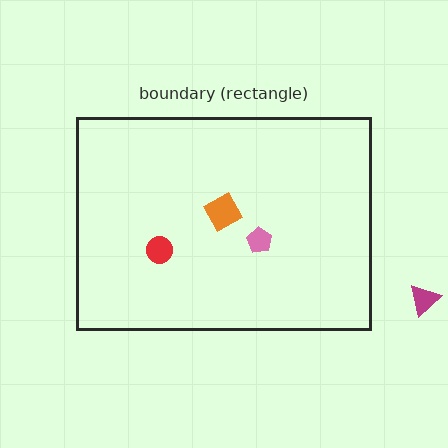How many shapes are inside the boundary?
3 inside, 1 outside.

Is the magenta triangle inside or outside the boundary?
Outside.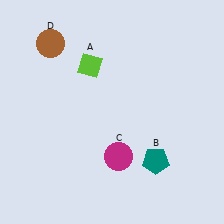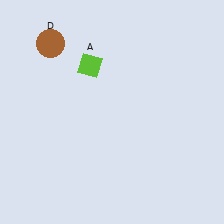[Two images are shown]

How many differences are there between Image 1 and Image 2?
There are 2 differences between the two images.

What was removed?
The magenta circle (C), the teal pentagon (B) were removed in Image 2.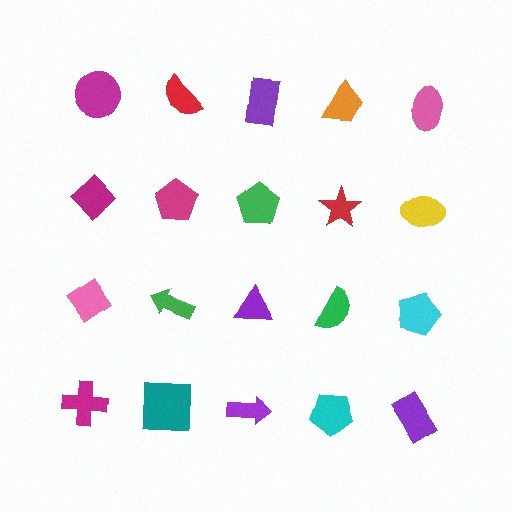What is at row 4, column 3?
A purple arrow.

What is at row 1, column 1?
A magenta circle.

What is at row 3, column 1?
A pink diamond.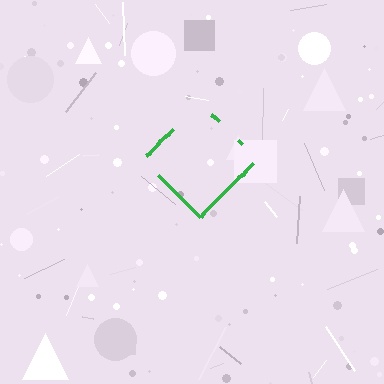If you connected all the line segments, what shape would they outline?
They would outline a diamond.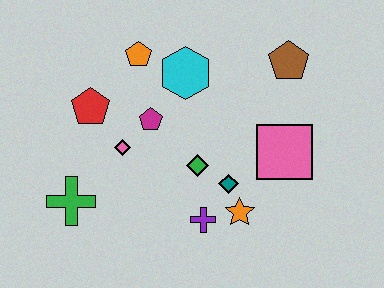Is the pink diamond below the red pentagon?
Yes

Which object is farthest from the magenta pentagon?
The brown pentagon is farthest from the magenta pentagon.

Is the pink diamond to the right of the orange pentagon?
No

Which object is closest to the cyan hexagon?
The orange pentagon is closest to the cyan hexagon.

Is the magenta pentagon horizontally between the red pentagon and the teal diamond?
Yes